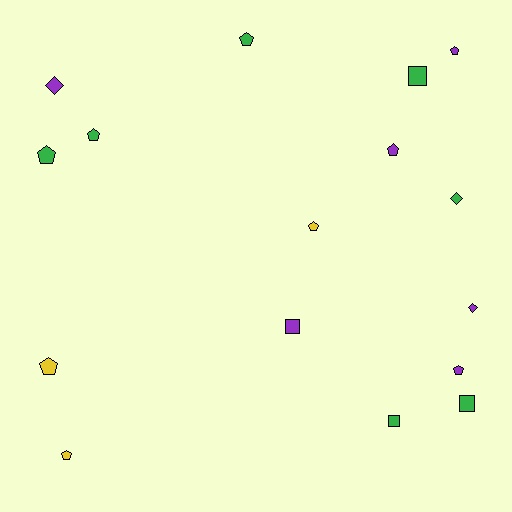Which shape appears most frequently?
Pentagon, with 9 objects.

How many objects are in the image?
There are 16 objects.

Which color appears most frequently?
Green, with 7 objects.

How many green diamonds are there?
There is 1 green diamond.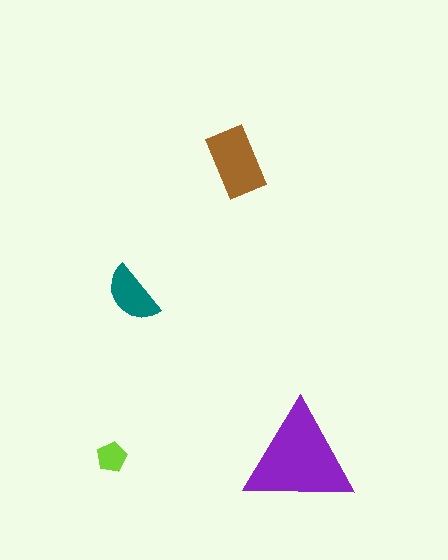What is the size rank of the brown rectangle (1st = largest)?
2nd.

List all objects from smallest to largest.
The lime pentagon, the teal semicircle, the brown rectangle, the purple triangle.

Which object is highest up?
The brown rectangle is topmost.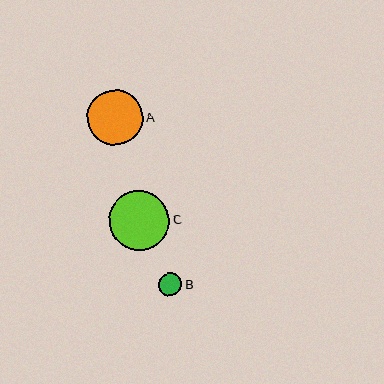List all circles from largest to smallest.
From largest to smallest: C, A, B.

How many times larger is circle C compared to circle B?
Circle C is approximately 2.6 times the size of circle B.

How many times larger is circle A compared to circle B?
Circle A is approximately 2.5 times the size of circle B.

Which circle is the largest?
Circle C is the largest with a size of approximately 60 pixels.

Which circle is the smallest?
Circle B is the smallest with a size of approximately 23 pixels.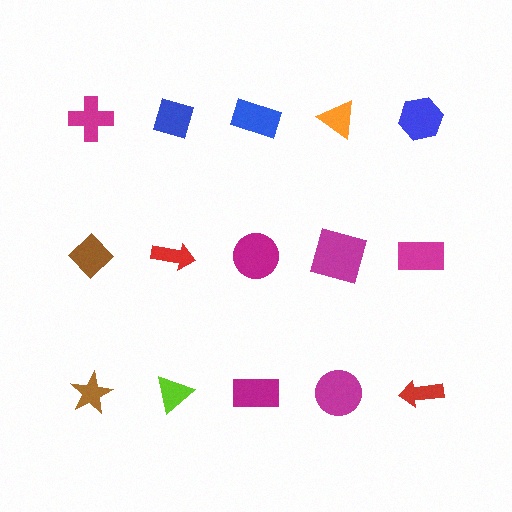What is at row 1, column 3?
A blue rectangle.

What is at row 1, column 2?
A blue diamond.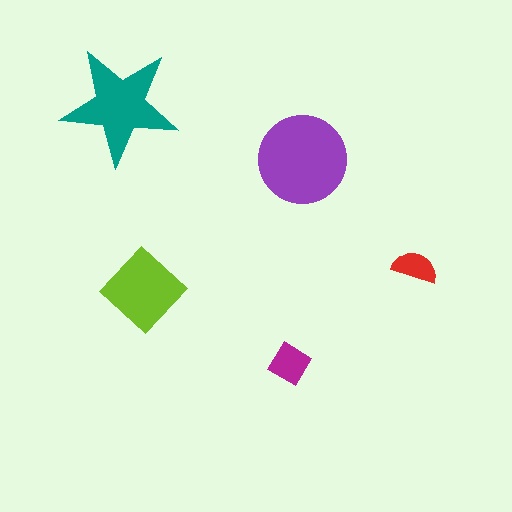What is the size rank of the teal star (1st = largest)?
2nd.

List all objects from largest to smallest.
The purple circle, the teal star, the lime diamond, the magenta diamond, the red semicircle.